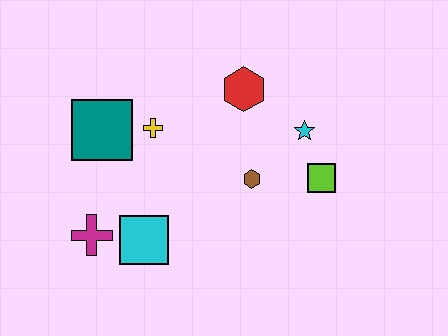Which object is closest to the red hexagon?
The cyan star is closest to the red hexagon.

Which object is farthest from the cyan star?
The magenta cross is farthest from the cyan star.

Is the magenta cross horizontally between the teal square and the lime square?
No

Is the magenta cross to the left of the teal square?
Yes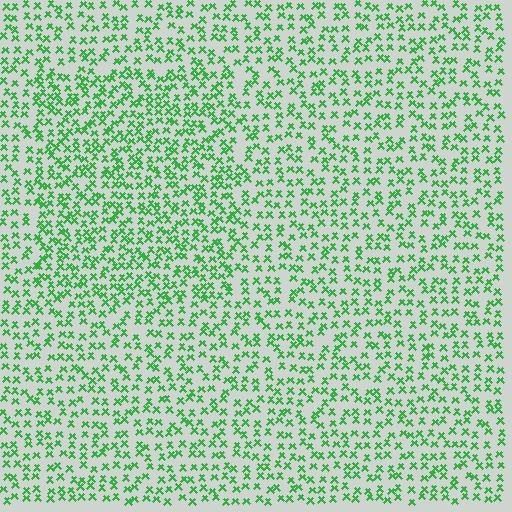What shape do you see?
I see a rectangle.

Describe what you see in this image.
The image contains small green elements arranged at two different densities. A rectangle-shaped region is visible where the elements are more densely packed than the surrounding area.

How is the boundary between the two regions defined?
The boundary is defined by a change in element density (approximately 1.5x ratio). All elements are the same color, size, and shape.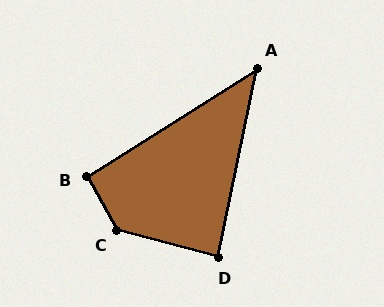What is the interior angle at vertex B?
Approximately 94 degrees (approximately right).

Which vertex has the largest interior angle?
C, at approximately 134 degrees.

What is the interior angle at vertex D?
Approximately 86 degrees (approximately right).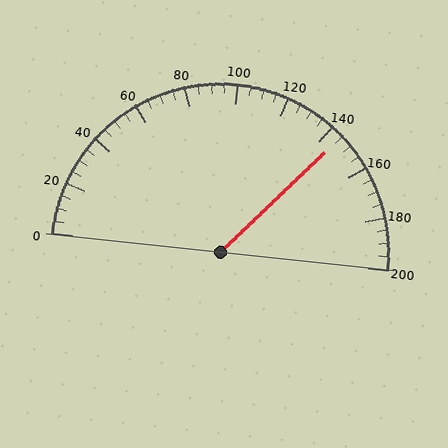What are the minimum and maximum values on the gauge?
The gauge ranges from 0 to 200.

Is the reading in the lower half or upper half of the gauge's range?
The reading is in the upper half of the range (0 to 200).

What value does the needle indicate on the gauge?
The needle indicates approximately 145.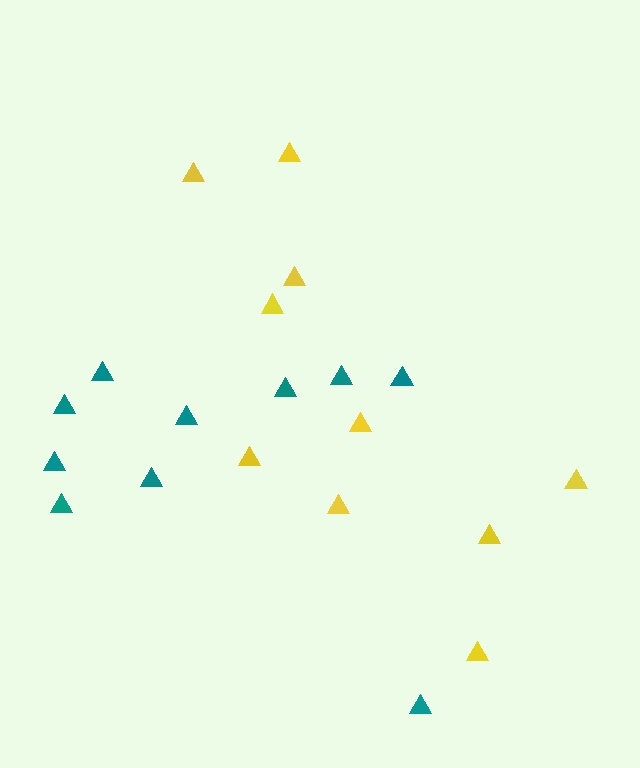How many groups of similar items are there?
There are 2 groups: one group of teal triangles (10) and one group of yellow triangles (10).